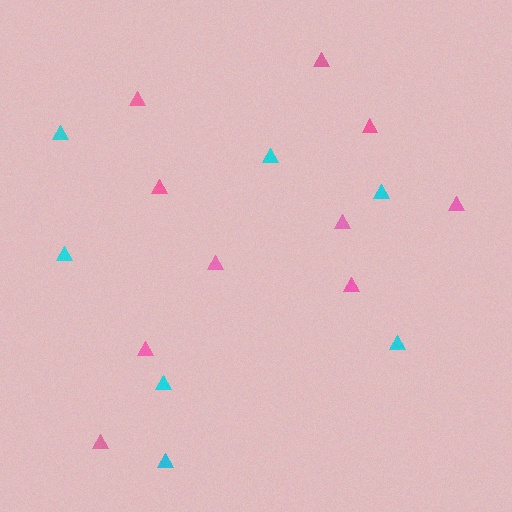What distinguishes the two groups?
There are 2 groups: one group of pink triangles (10) and one group of cyan triangles (7).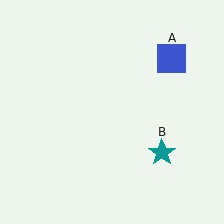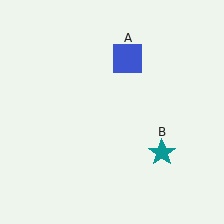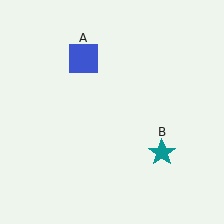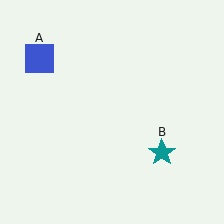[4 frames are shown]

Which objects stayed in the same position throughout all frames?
Teal star (object B) remained stationary.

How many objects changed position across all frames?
1 object changed position: blue square (object A).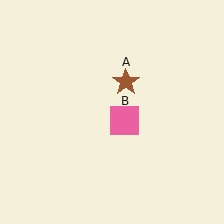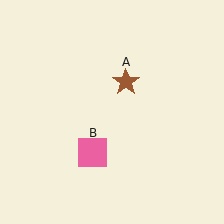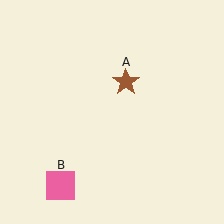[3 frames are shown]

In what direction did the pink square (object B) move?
The pink square (object B) moved down and to the left.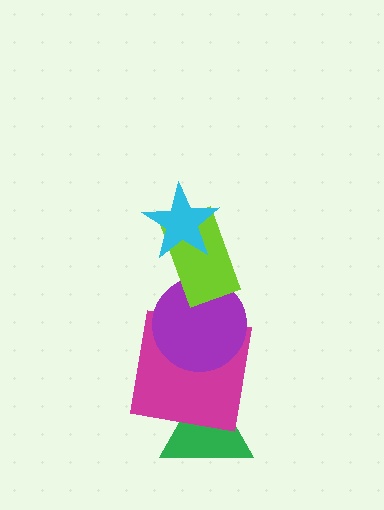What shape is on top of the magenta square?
The purple circle is on top of the magenta square.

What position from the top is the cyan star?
The cyan star is 1st from the top.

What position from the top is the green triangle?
The green triangle is 5th from the top.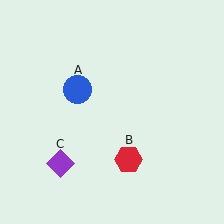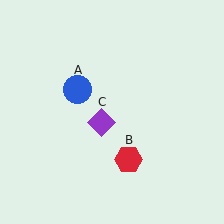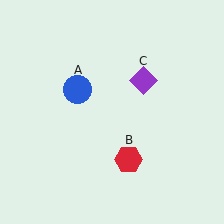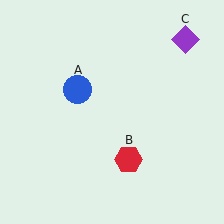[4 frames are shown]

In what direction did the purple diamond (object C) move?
The purple diamond (object C) moved up and to the right.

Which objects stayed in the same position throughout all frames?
Blue circle (object A) and red hexagon (object B) remained stationary.